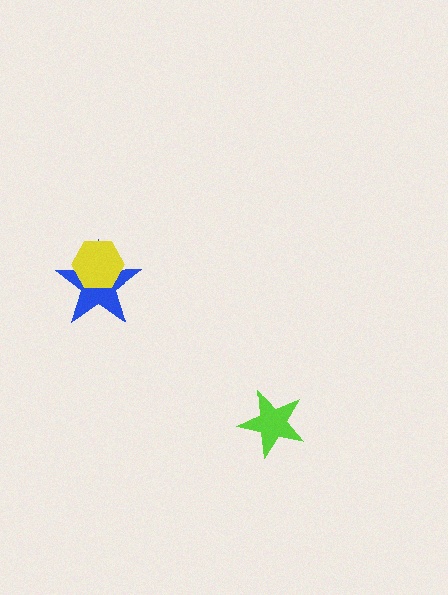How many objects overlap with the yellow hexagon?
1 object overlaps with the yellow hexagon.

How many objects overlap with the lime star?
0 objects overlap with the lime star.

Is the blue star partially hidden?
Yes, it is partially covered by another shape.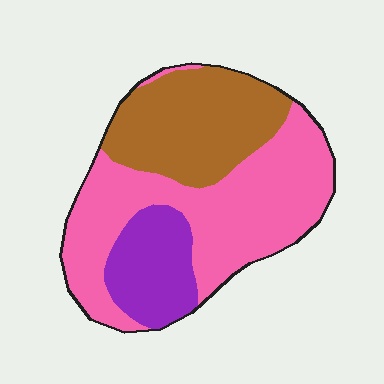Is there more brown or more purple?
Brown.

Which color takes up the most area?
Pink, at roughly 50%.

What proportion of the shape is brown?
Brown takes up about one third (1/3) of the shape.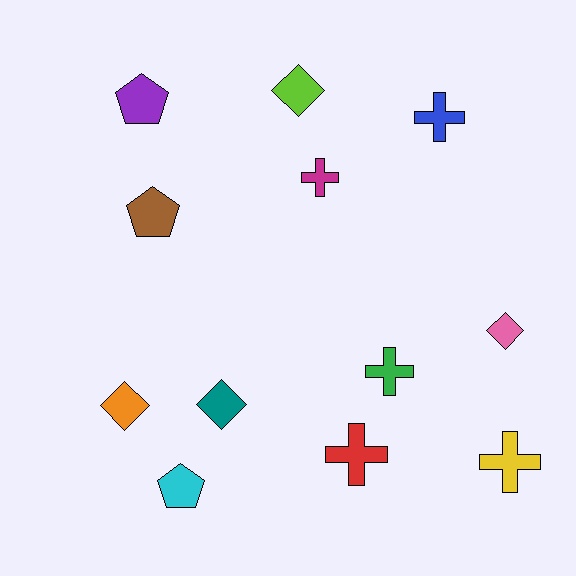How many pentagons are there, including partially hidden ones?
There are 3 pentagons.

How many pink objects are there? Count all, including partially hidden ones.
There is 1 pink object.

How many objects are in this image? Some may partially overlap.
There are 12 objects.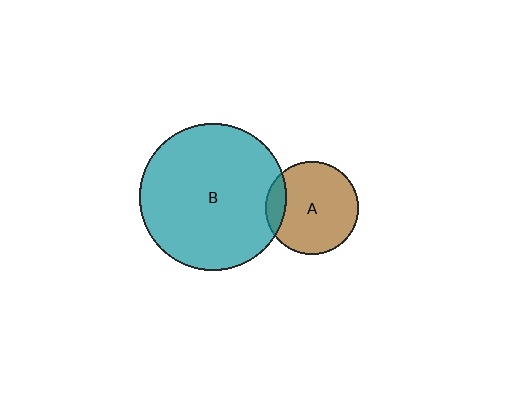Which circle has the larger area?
Circle B (teal).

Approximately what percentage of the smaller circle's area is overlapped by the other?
Approximately 15%.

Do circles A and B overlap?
Yes.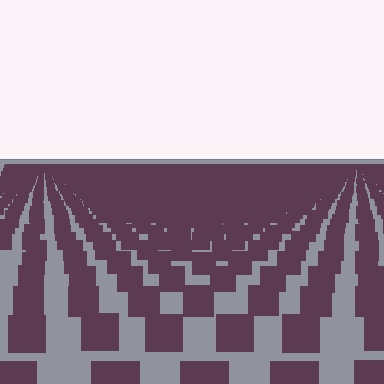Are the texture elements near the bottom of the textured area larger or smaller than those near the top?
Larger. Near the bottom, elements are closer to the viewer and appear at a bigger on-screen size.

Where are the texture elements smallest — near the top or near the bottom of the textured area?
Near the top.